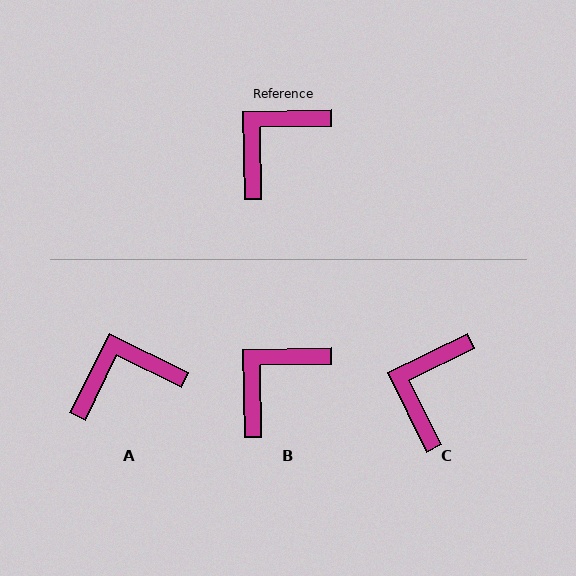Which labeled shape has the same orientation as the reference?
B.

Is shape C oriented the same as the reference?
No, it is off by about 25 degrees.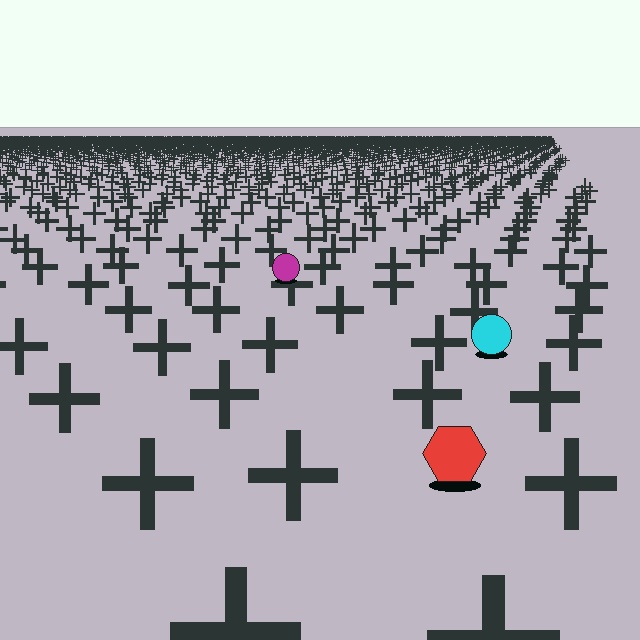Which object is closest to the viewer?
The red hexagon is closest. The texture marks near it are larger and more spread out.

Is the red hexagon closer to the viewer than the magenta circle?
Yes. The red hexagon is closer — you can tell from the texture gradient: the ground texture is coarser near it.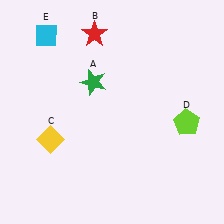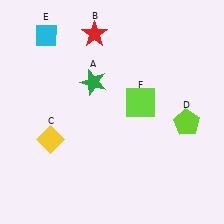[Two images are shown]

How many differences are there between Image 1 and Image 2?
There is 1 difference between the two images.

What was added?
A lime square (F) was added in Image 2.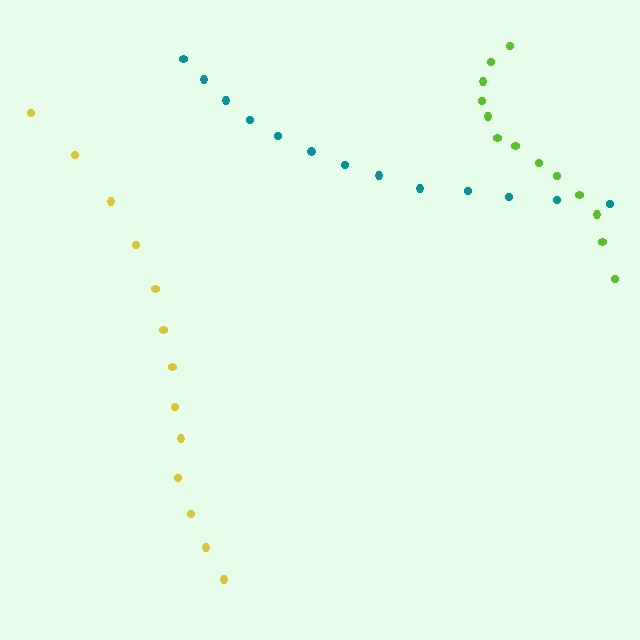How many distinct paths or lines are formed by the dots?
There are 3 distinct paths.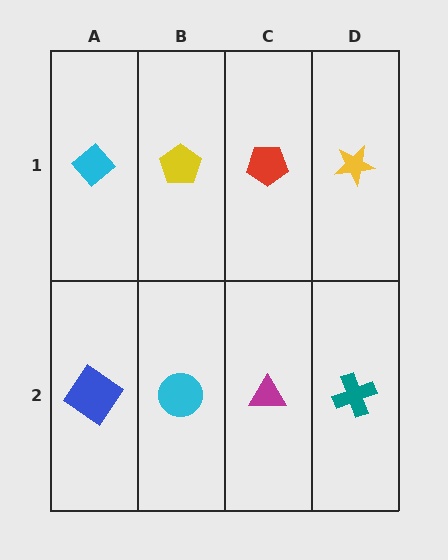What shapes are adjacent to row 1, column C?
A magenta triangle (row 2, column C), a yellow pentagon (row 1, column B), a yellow star (row 1, column D).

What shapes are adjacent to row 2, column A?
A cyan diamond (row 1, column A), a cyan circle (row 2, column B).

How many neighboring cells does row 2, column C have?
3.